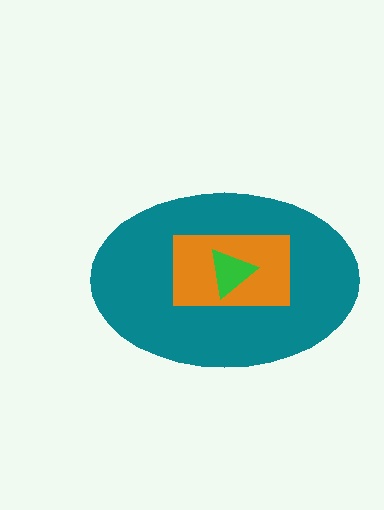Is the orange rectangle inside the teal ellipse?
Yes.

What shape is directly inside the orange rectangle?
The green triangle.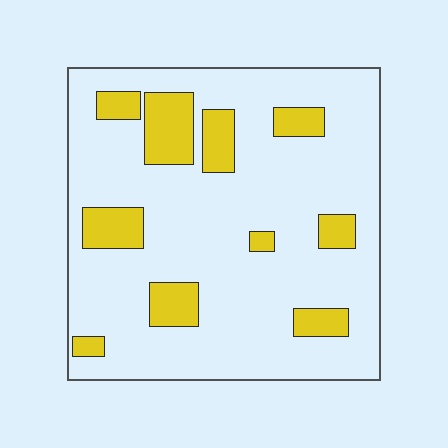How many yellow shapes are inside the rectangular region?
10.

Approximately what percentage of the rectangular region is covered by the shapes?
Approximately 20%.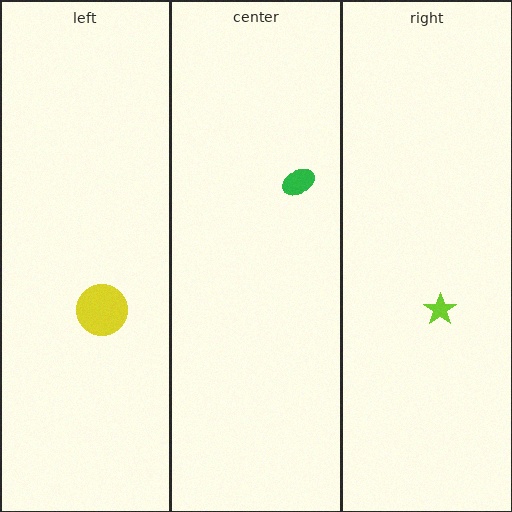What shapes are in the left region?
The yellow circle.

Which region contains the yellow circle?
The left region.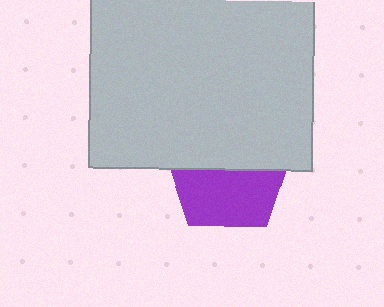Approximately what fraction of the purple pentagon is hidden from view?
Roughly 49% of the purple pentagon is hidden behind the light gray square.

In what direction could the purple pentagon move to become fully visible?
The purple pentagon could move down. That would shift it out from behind the light gray square entirely.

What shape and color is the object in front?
The object in front is a light gray square.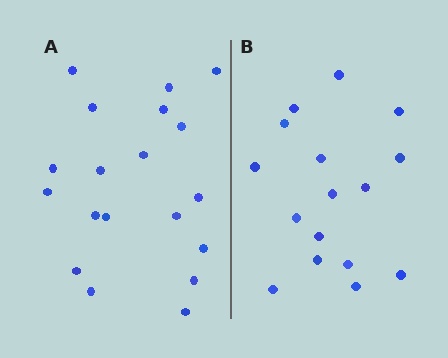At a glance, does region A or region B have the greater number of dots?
Region A (the left region) has more dots.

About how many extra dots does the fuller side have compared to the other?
Region A has just a few more — roughly 2 or 3 more dots than region B.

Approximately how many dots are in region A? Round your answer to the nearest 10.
About 20 dots. (The exact count is 19, which rounds to 20.)